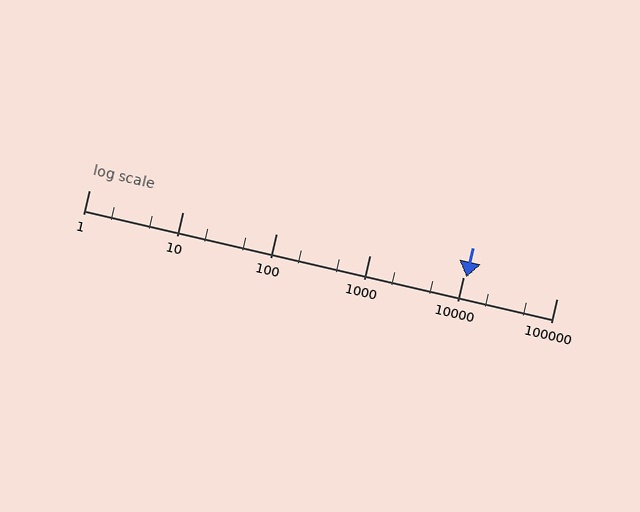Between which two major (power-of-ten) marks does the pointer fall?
The pointer is between 10000 and 100000.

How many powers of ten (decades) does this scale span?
The scale spans 5 decades, from 1 to 100000.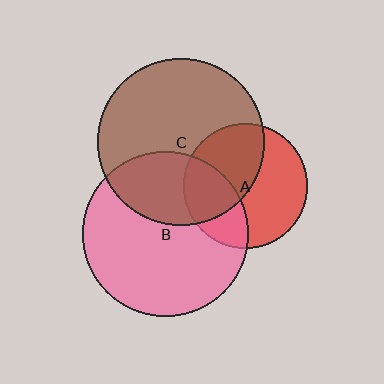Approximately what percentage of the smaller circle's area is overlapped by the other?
Approximately 35%.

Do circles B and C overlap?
Yes.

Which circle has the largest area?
Circle C (brown).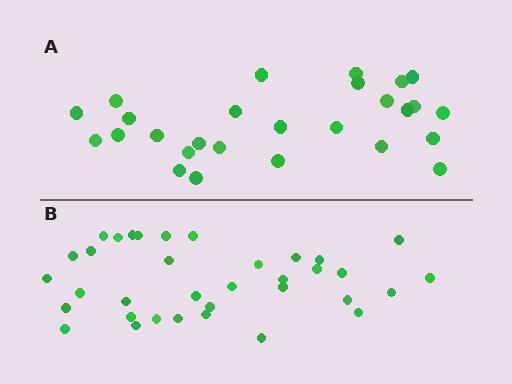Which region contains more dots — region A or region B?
Region B (the bottom region) has more dots.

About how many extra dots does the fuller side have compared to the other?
Region B has roughly 8 or so more dots than region A.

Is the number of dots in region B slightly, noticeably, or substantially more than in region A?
Region B has noticeably more, but not dramatically so. The ratio is roughly 1.3 to 1.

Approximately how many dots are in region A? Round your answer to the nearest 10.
About 30 dots. (The exact count is 27, which rounds to 30.)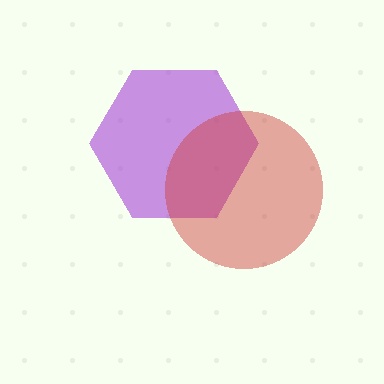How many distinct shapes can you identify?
There are 2 distinct shapes: a purple hexagon, a red circle.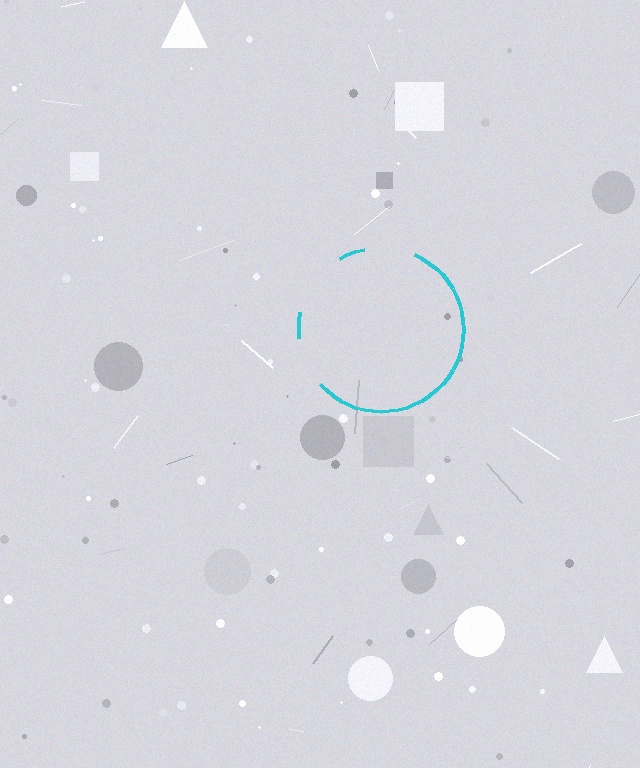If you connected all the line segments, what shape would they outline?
They would outline a circle.